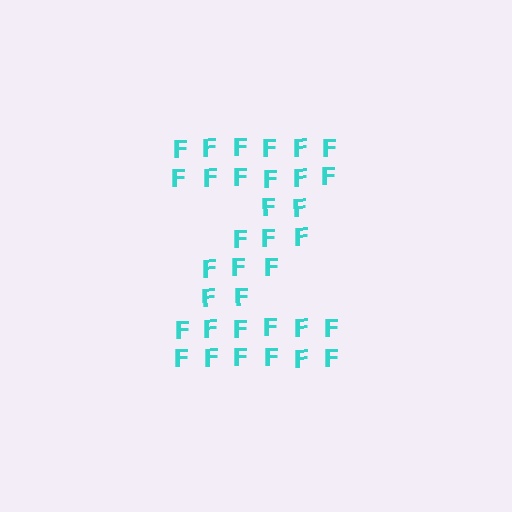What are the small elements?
The small elements are letter F's.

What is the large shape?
The large shape is the letter Z.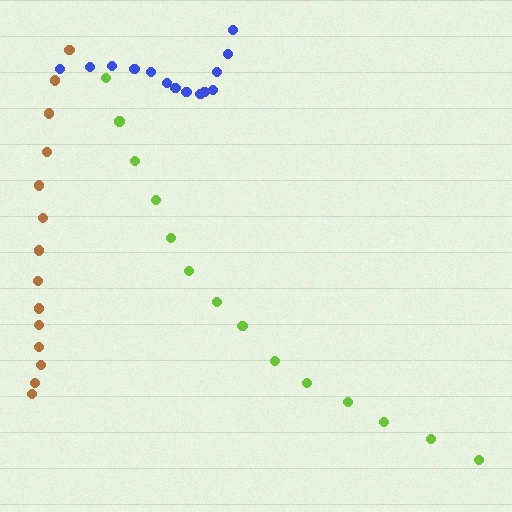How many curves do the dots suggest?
There are 3 distinct paths.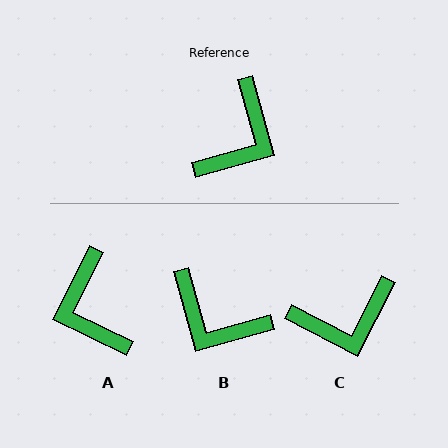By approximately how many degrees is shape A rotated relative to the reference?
Approximately 132 degrees clockwise.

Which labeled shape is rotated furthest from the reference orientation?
A, about 132 degrees away.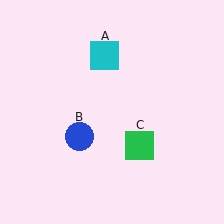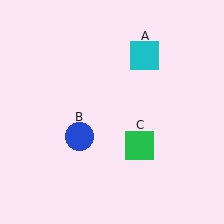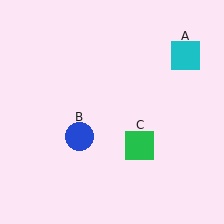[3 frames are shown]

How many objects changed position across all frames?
1 object changed position: cyan square (object A).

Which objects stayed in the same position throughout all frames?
Blue circle (object B) and green square (object C) remained stationary.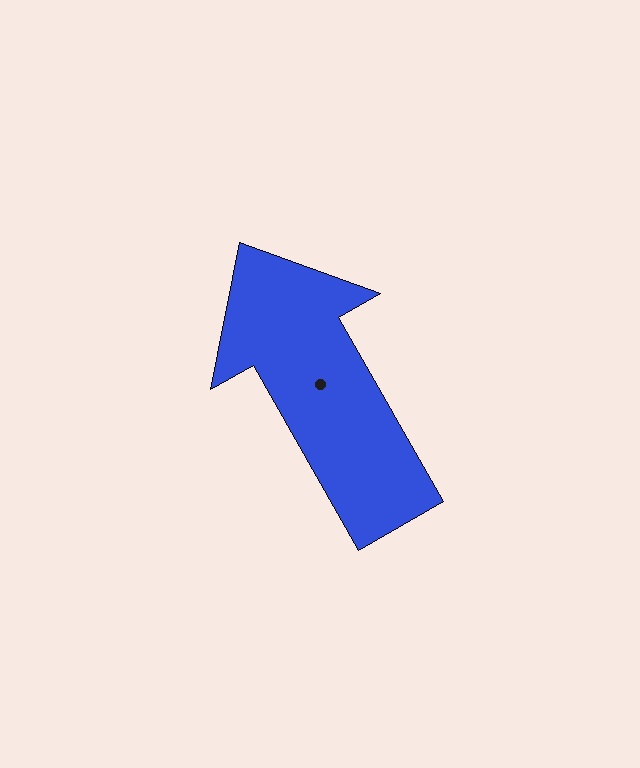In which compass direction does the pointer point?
Northwest.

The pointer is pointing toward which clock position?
Roughly 11 o'clock.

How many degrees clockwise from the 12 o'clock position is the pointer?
Approximately 330 degrees.